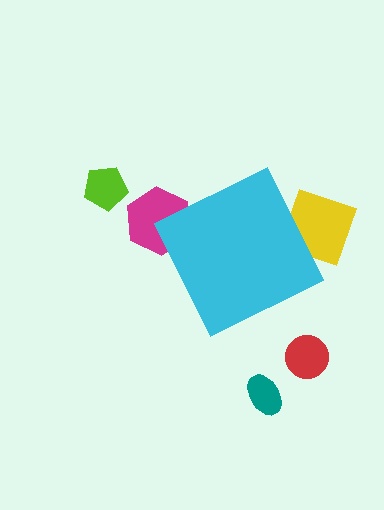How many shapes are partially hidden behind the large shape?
2 shapes are partially hidden.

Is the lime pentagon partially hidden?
No, the lime pentagon is fully visible.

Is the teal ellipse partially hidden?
No, the teal ellipse is fully visible.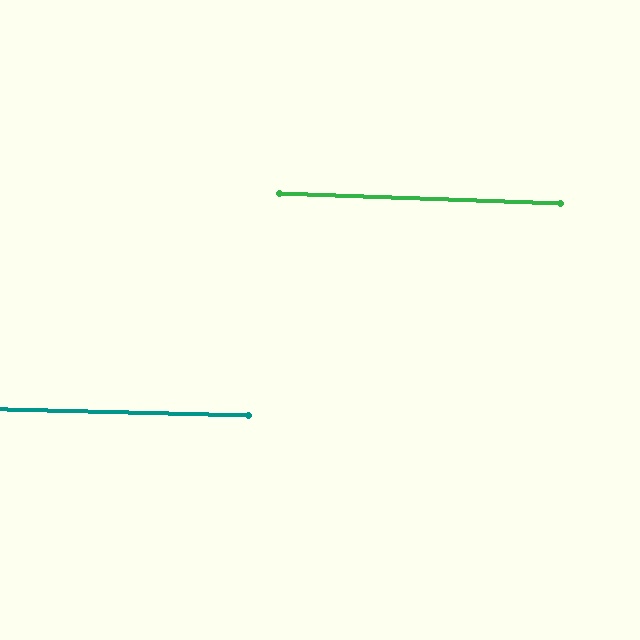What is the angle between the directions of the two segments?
Approximately 1 degree.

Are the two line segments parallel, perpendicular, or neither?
Parallel — their directions differ by only 0.6°.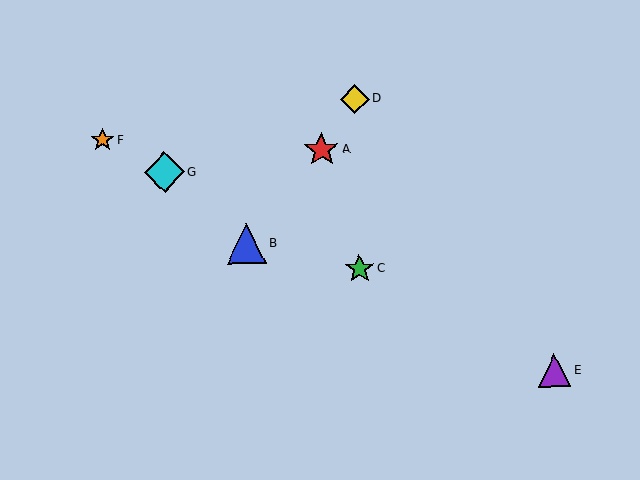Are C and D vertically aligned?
Yes, both are at x≈360.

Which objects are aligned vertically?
Objects C, D are aligned vertically.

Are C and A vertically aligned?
No, C is at x≈360 and A is at x≈321.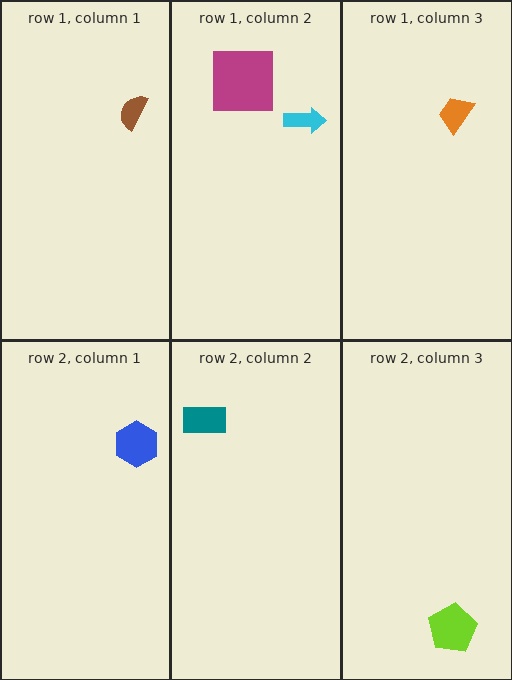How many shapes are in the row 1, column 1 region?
1.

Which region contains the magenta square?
The row 1, column 2 region.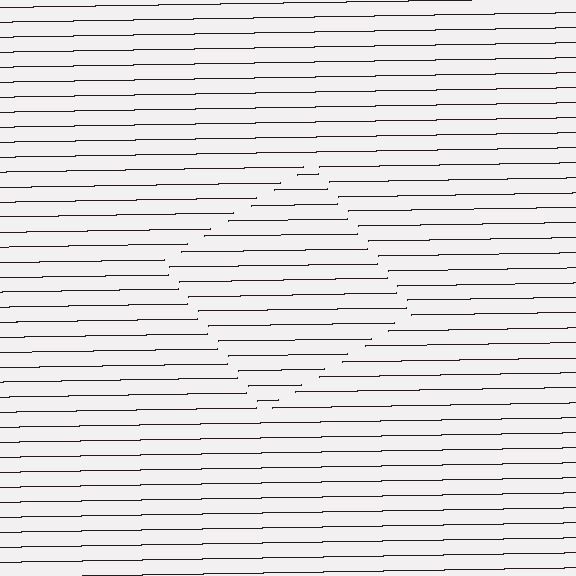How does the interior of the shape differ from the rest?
The interior of the shape contains the same grating, shifted by half a period — the contour is defined by the phase discontinuity where line-ends from the inner and outer gratings abut.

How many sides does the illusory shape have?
4 sides — the line-ends trace a square.